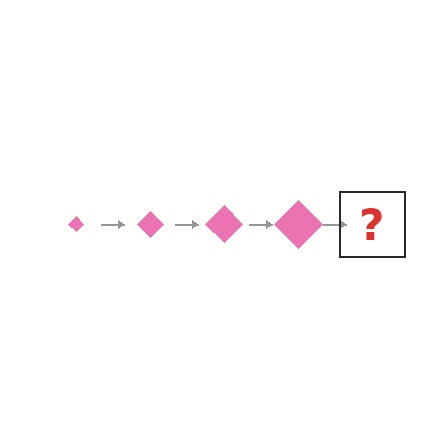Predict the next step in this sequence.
The next step is a pink diamond, larger than the previous one.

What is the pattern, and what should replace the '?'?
The pattern is that the diamond gets progressively larger each step. The '?' should be a pink diamond, larger than the previous one.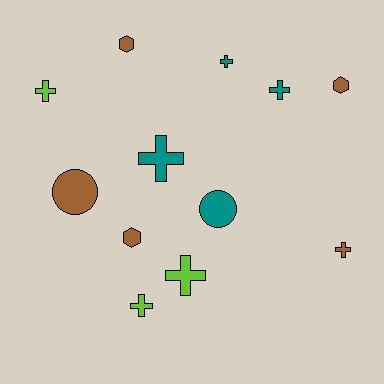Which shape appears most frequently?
Cross, with 7 objects.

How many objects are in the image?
There are 12 objects.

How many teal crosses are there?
There are 3 teal crosses.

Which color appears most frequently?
Brown, with 5 objects.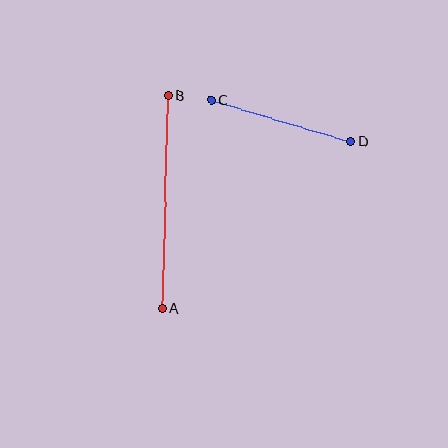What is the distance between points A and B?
The distance is approximately 213 pixels.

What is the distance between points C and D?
The distance is approximately 145 pixels.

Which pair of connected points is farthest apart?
Points A and B are farthest apart.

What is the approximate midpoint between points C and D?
The midpoint is at approximately (281, 120) pixels.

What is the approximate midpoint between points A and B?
The midpoint is at approximately (165, 202) pixels.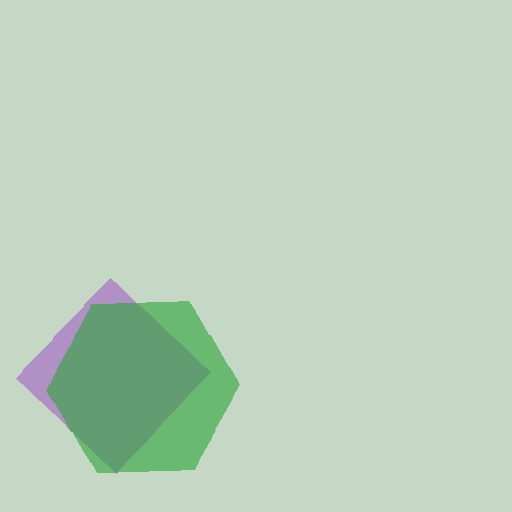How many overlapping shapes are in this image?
There are 2 overlapping shapes in the image.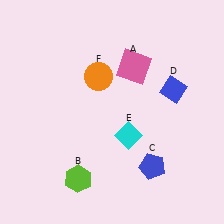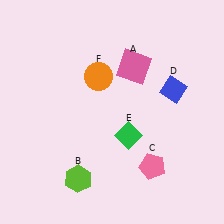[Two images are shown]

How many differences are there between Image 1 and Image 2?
There are 2 differences between the two images.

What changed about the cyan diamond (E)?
In Image 1, E is cyan. In Image 2, it changed to green.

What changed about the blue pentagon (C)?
In Image 1, C is blue. In Image 2, it changed to pink.